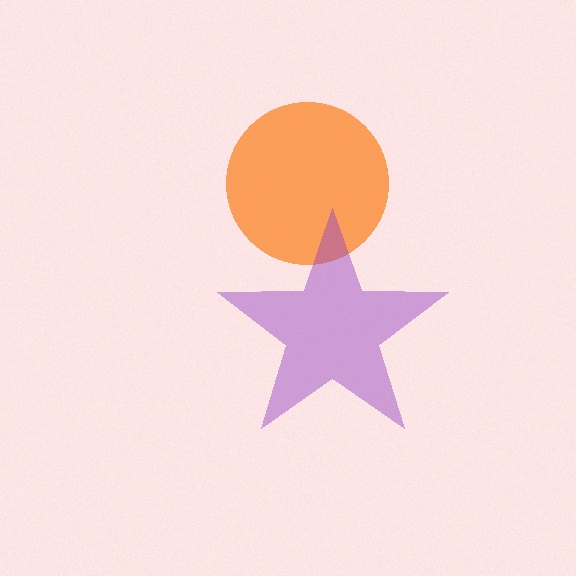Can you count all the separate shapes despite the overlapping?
Yes, there are 2 separate shapes.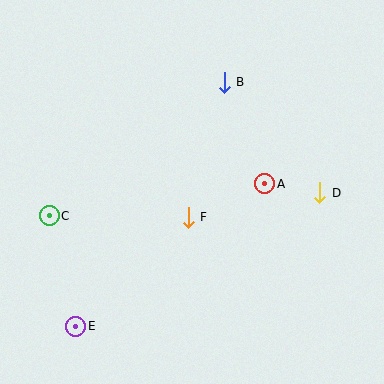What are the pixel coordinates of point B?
Point B is at (224, 82).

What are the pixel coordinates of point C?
Point C is at (49, 216).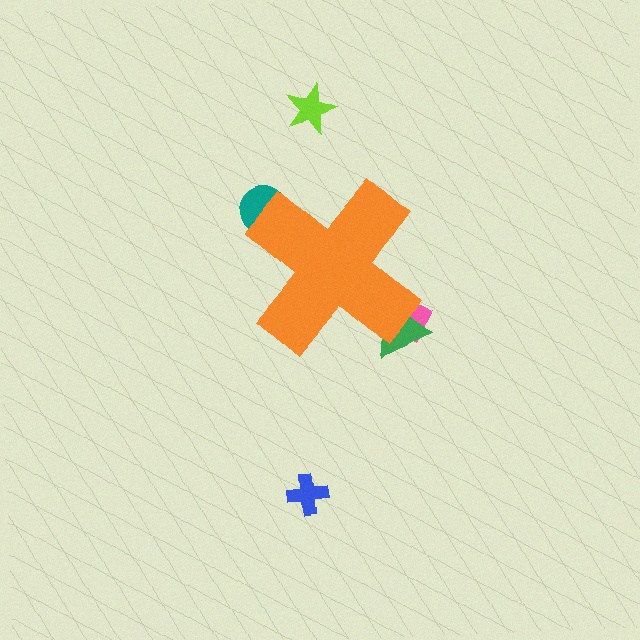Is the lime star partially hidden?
No, the lime star is fully visible.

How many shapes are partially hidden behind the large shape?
3 shapes are partially hidden.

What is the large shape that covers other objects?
An orange cross.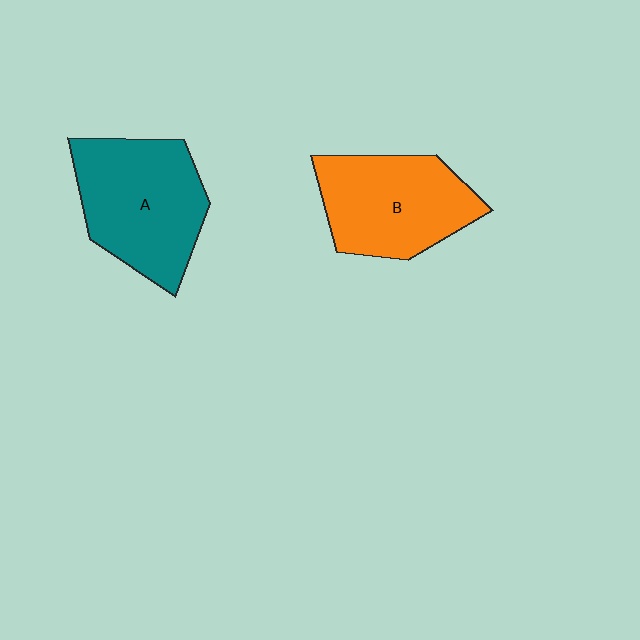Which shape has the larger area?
Shape A (teal).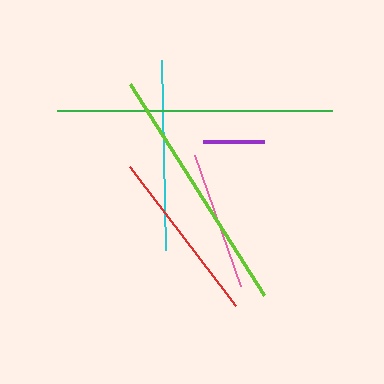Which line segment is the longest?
The green line is the longest at approximately 275 pixels.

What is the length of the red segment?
The red segment is approximately 175 pixels long.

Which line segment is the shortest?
The purple line is the shortest at approximately 61 pixels.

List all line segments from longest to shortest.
From longest to shortest: green, lime, cyan, red, pink, purple.